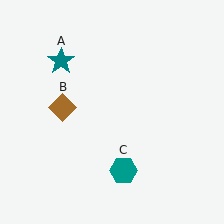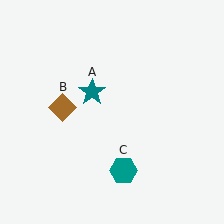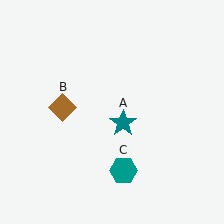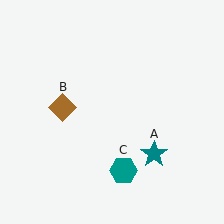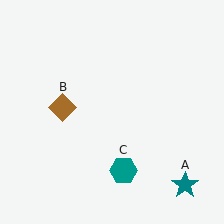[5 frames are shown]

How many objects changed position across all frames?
1 object changed position: teal star (object A).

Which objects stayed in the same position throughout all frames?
Brown diamond (object B) and teal hexagon (object C) remained stationary.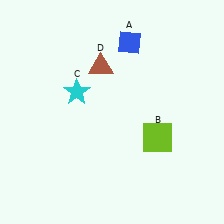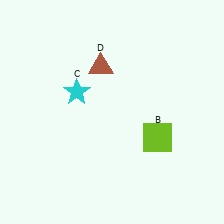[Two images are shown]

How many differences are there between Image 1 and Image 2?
There is 1 difference between the two images.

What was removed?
The blue diamond (A) was removed in Image 2.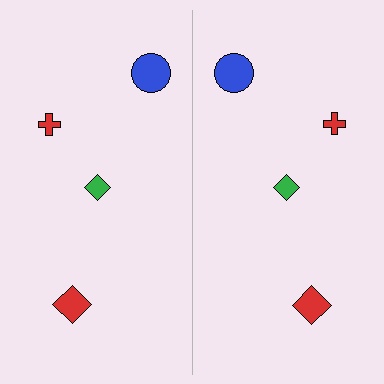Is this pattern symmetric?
Yes, this pattern has bilateral (reflection) symmetry.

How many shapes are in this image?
There are 8 shapes in this image.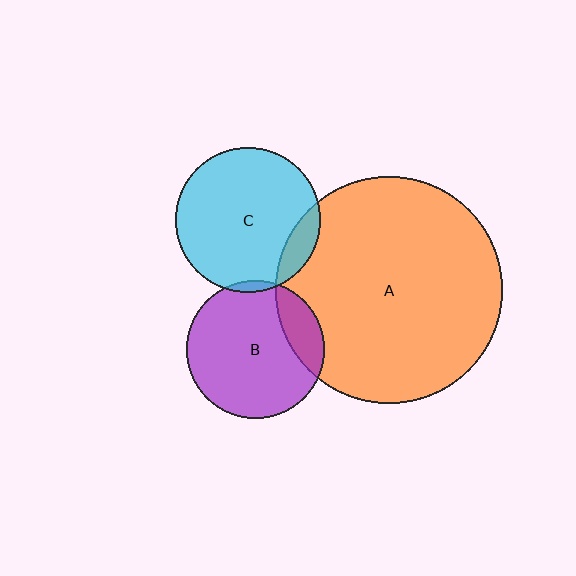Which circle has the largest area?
Circle A (orange).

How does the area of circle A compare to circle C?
Approximately 2.5 times.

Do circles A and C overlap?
Yes.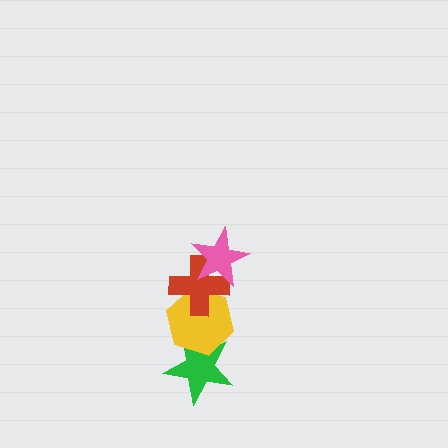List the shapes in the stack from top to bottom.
From top to bottom: the pink star, the red cross, the yellow hexagon, the green star.